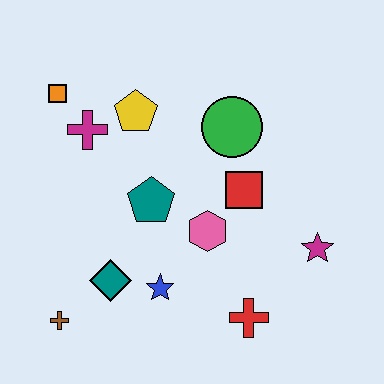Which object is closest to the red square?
The pink hexagon is closest to the red square.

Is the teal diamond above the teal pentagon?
No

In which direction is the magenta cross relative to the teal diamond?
The magenta cross is above the teal diamond.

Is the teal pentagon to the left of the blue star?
Yes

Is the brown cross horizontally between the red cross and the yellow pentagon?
No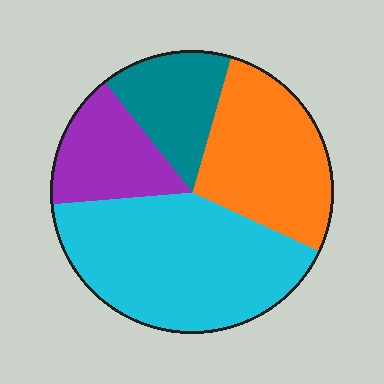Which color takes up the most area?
Cyan, at roughly 40%.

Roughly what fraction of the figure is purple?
Purple takes up about one sixth (1/6) of the figure.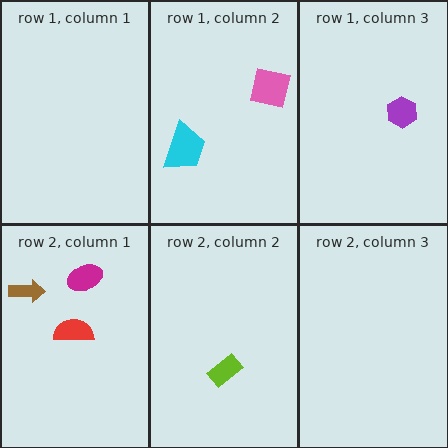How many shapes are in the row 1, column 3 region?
1.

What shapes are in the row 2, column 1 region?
The red semicircle, the brown arrow, the magenta ellipse.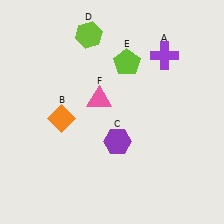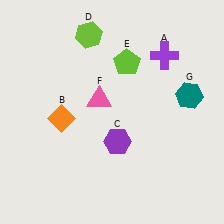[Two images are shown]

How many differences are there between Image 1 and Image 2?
There is 1 difference between the two images.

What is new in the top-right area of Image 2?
A teal hexagon (G) was added in the top-right area of Image 2.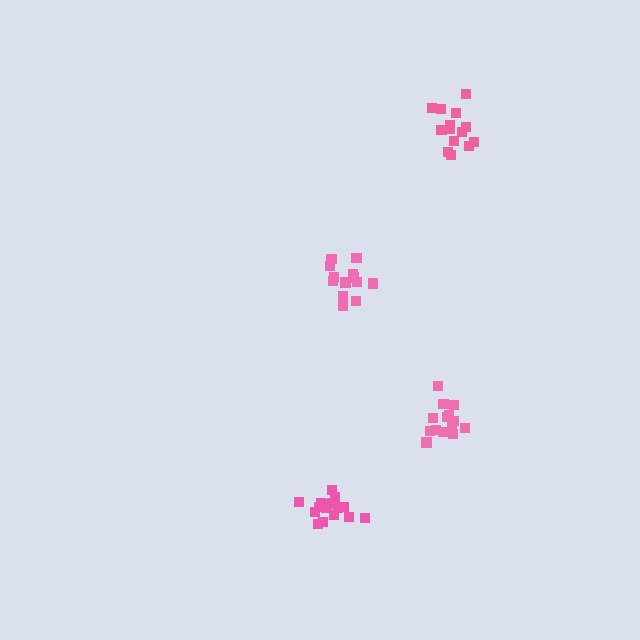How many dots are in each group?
Group 1: 14 dots, Group 2: 14 dots, Group 3: 13 dots, Group 4: 17 dots (58 total).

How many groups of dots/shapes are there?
There are 4 groups.